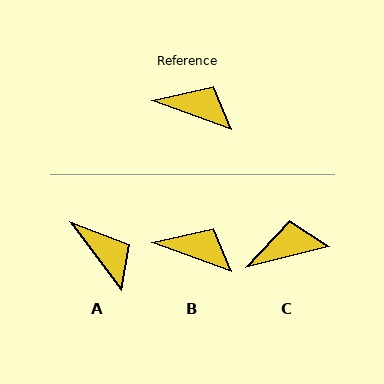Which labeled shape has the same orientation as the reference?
B.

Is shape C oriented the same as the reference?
No, it is off by about 35 degrees.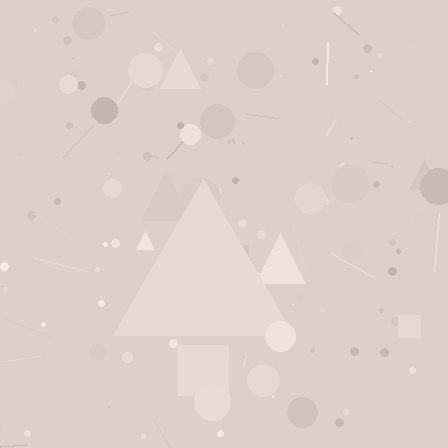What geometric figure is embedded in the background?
A triangle is embedded in the background.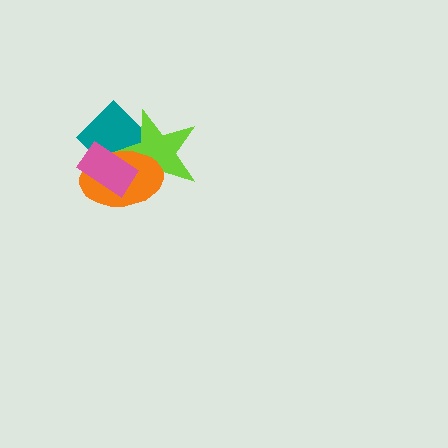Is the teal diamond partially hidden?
Yes, it is partially covered by another shape.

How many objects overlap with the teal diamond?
3 objects overlap with the teal diamond.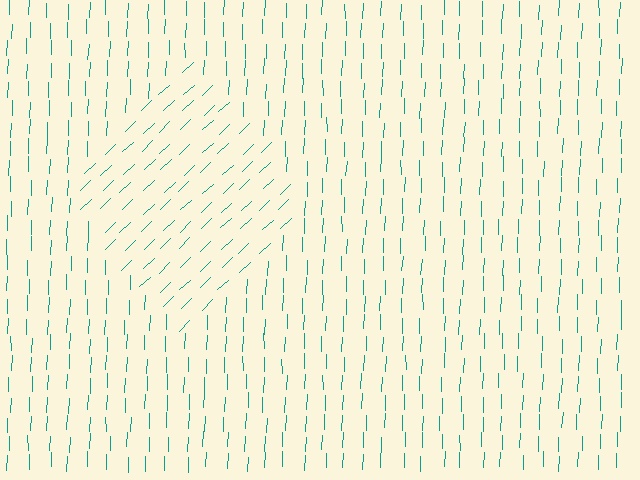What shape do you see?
I see a diamond.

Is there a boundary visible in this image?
Yes, there is a texture boundary formed by a change in line orientation.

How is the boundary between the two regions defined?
The boundary is defined purely by a change in line orientation (approximately 45 degrees difference). All lines are the same color and thickness.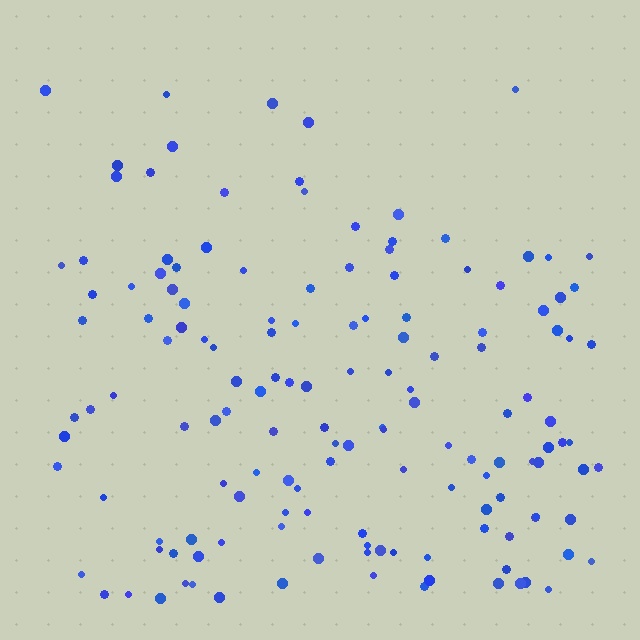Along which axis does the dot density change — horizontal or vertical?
Vertical.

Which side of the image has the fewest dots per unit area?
The top.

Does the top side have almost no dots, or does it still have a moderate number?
Still a moderate number, just noticeably fewer than the bottom.